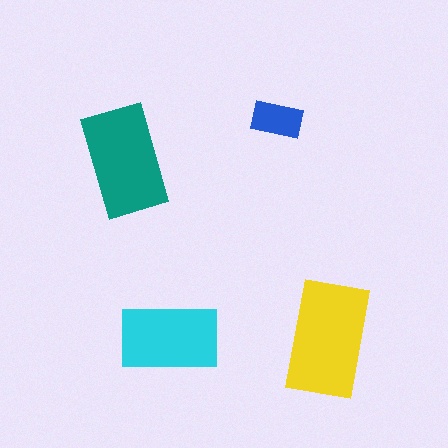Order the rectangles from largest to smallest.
the yellow one, the teal one, the cyan one, the blue one.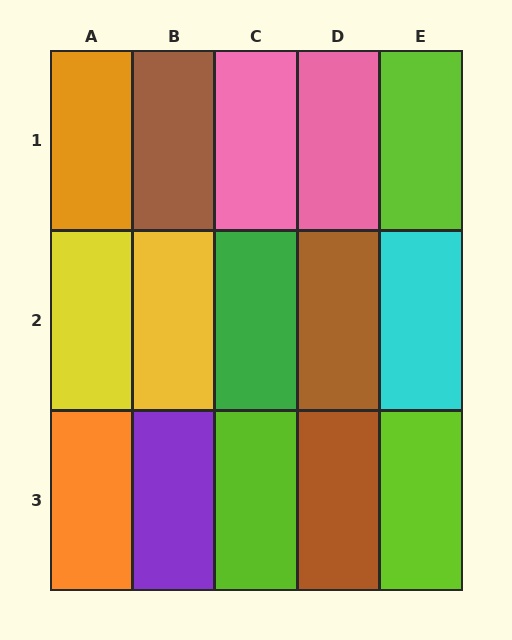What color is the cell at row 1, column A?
Orange.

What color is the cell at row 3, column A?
Orange.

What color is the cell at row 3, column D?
Brown.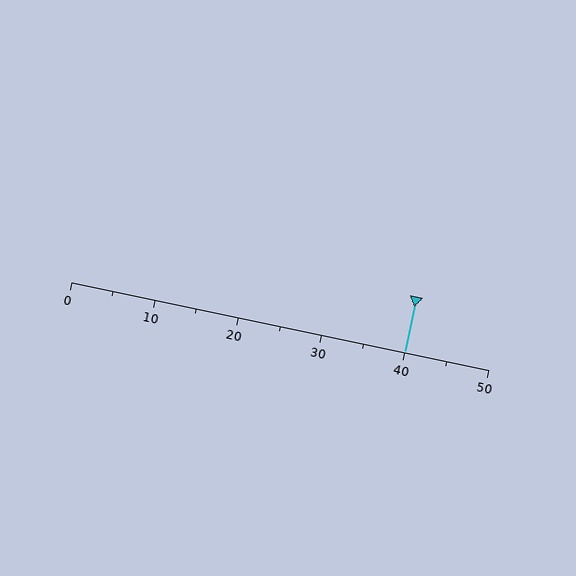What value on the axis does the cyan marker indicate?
The marker indicates approximately 40.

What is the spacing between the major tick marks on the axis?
The major ticks are spaced 10 apart.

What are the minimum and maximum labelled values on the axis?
The axis runs from 0 to 50.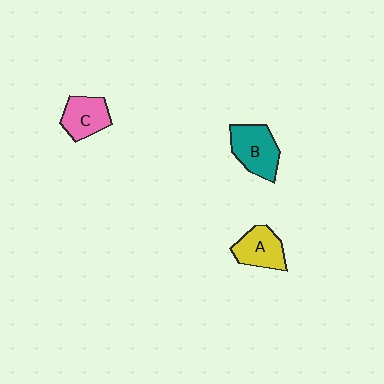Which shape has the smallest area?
Shape C (pink).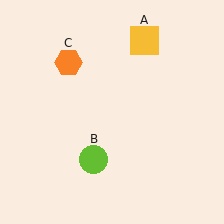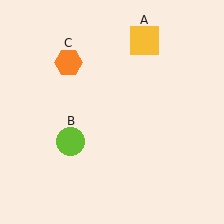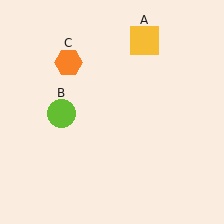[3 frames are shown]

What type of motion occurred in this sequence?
The lime circle (object B) rotated clockwise around the center of the scene.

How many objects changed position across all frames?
1 object changed position: lime circle (object B).